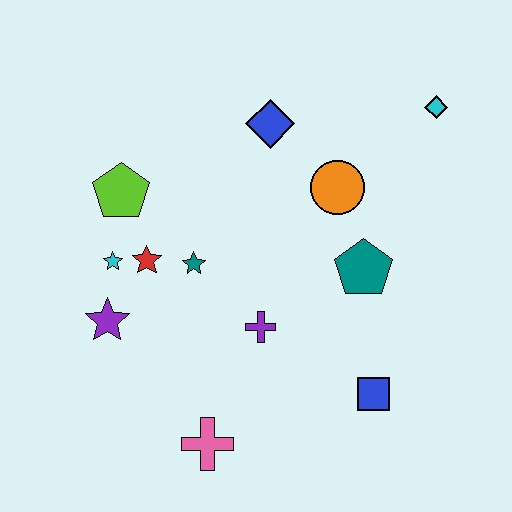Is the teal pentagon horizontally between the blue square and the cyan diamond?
No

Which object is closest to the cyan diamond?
The orange circle is closest to the cyan diamond.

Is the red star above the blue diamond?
No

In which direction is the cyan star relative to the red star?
The cyan star is to the left of the red star.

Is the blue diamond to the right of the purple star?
Yes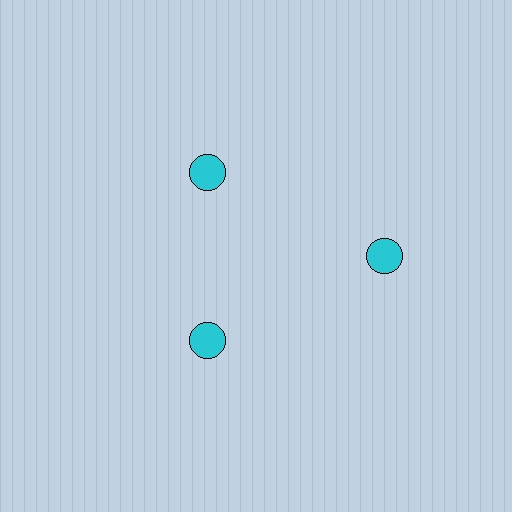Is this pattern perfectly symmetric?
No. The 3 cyan circles are arranged in a ring, but one element near the 3 o'clock position is pushed outward from the center, breaking the 3-fold rotational symmetry.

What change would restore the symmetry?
The symmetry would be restored by moving it inward, back onto the ring so that all 3 circles sit at equal angles and equal distance from the center.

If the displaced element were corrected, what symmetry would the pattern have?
It would have 3-fold rotational symmetry — the pattern would map onto itself every 120 degrees.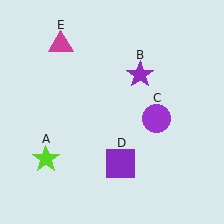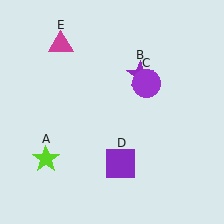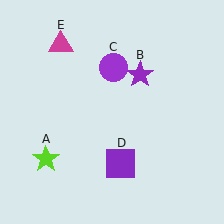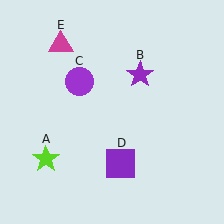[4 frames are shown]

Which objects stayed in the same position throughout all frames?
Lime star (object A) and purple star (object B) and purple square (object D) and magenta triangle (object E) remained stationary.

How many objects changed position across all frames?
1 object changed position: purple circle (object C).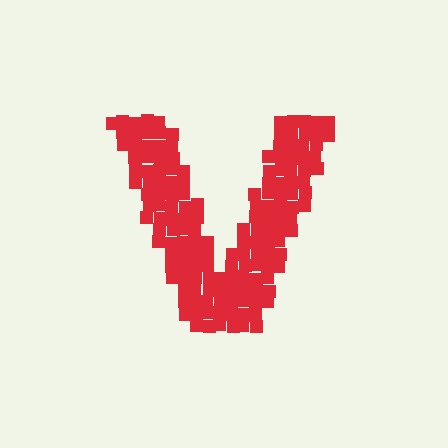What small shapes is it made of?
It is made of small squares.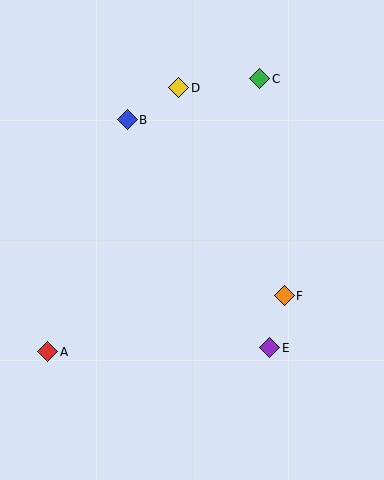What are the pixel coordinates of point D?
Point D is at (179, 88).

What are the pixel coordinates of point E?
Point E is at (270, 348).